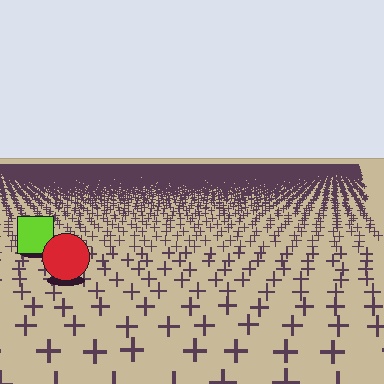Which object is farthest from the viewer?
The lime square is farthest from the viewer. It appears smaller and the ground texture around it is denser.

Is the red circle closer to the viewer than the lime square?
Yes. The red circle is closer — you can tell from the texture gradient: the ground texture is coarser near it.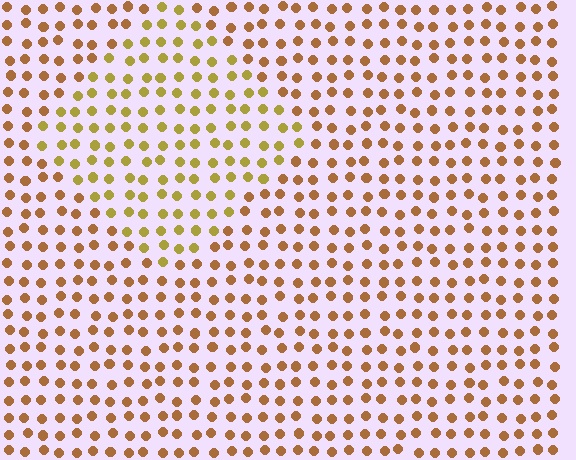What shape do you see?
I see a diamond.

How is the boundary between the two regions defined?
The boundary is defined purely by a slight shift in hue (about 28 degrees). Spacing, size, and orientation are identical on both sides.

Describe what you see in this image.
The image is filled with small brown elements in a uniform arrangement. A diamond-shaped region is visible where the elements are tinted to a slightly different hue, forming a subtle color boundary.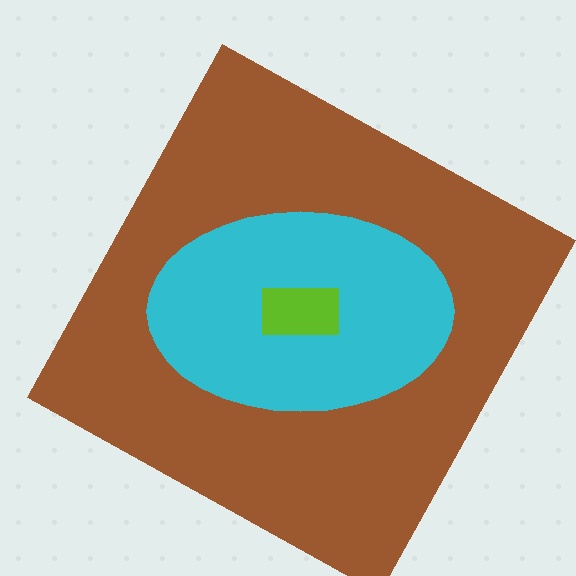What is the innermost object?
The lime rectangle.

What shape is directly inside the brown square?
The cyan ellipse.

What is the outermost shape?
The brown square.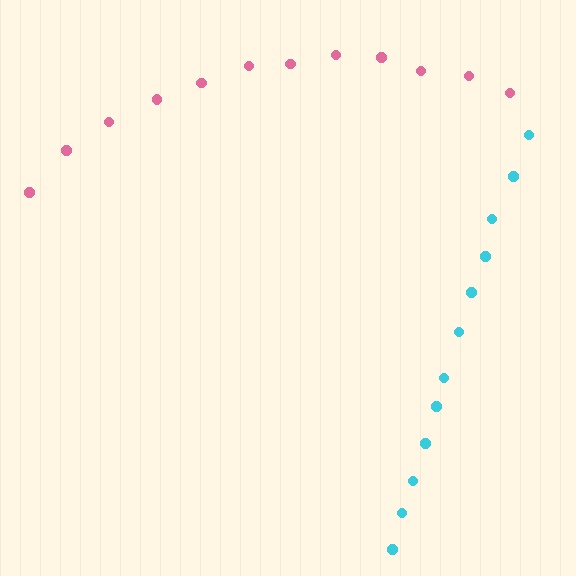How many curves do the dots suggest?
There are 2 distinct paths.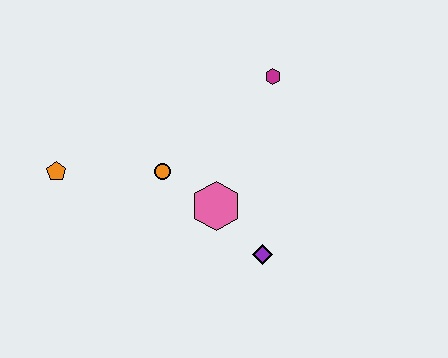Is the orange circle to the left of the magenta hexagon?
Yes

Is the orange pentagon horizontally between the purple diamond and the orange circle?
No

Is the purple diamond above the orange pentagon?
No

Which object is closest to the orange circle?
The pink hexagon is closest to the orange circle.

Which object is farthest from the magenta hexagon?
The orange pentagon is farthest from the magenta hexagon.